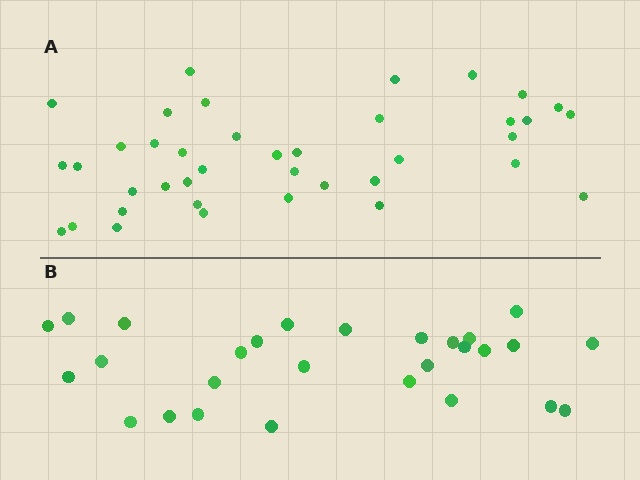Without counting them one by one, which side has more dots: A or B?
Region A (the top region) has more dots.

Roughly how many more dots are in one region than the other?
Region A has roughly 12 or so more dots than region B.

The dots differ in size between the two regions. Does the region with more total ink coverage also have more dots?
No. Region B has more total ink coverage because its dots are larger, but region A actually contains more individual dots. Total area can be misleading — the number of items is what matters here.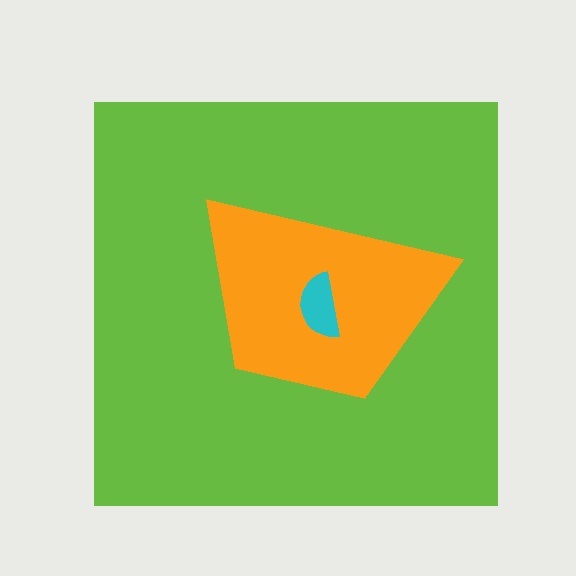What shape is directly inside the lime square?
The orange trapezoid.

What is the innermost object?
The cyan semicircle.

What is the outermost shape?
The lime square.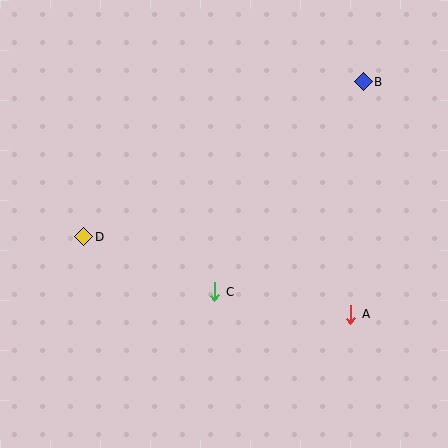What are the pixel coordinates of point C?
Point C is at (215, 292).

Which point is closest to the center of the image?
Point C at (215, 292) is closest to the center.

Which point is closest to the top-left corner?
Point D is closest to the top-left corner.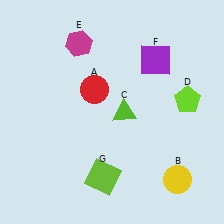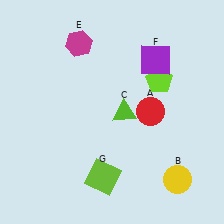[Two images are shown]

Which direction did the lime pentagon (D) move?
The lime pentagon (D) moved left.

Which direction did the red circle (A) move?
The red circle (A) moved right.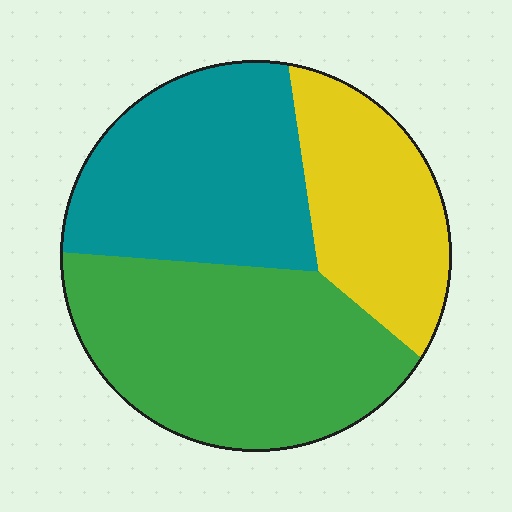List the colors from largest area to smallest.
From largest to smallest: green, teal, yellow.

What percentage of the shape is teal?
Teal covers 34% of the shape.